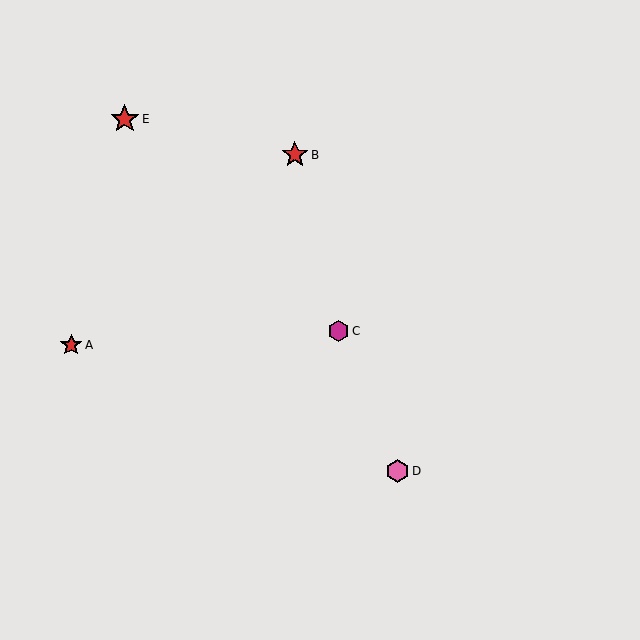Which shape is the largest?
The red star (labeled E) is the largest.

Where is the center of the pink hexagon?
The center of the pink hexagon is at (398, 471).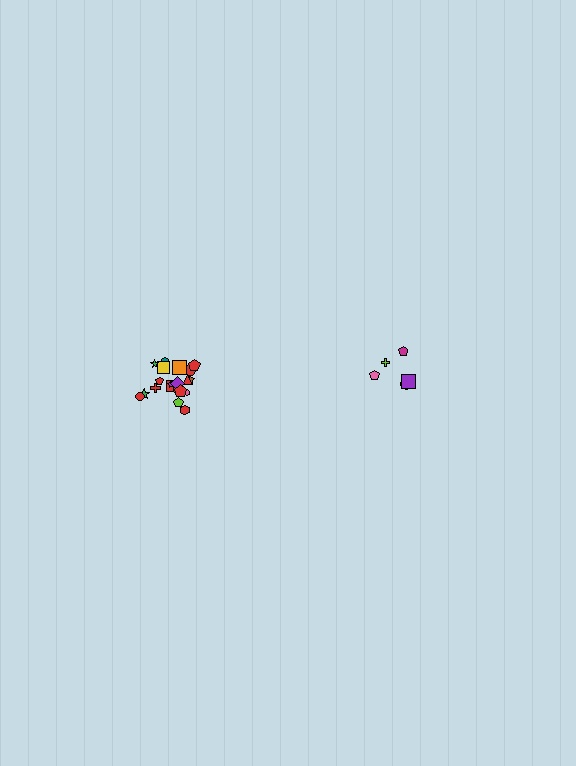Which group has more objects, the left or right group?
The left group.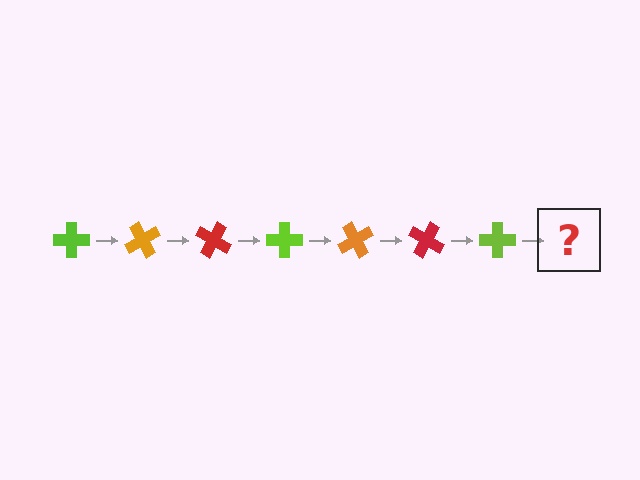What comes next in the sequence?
The next element should be an orange cross, rotated 420 degrees from the start.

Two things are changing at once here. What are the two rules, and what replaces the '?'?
The two rules are that it rotates 60 degrees each step and the color cycles through lime, orange, and red. The '?' should be an orange cross, rotated 420 degrees from the start.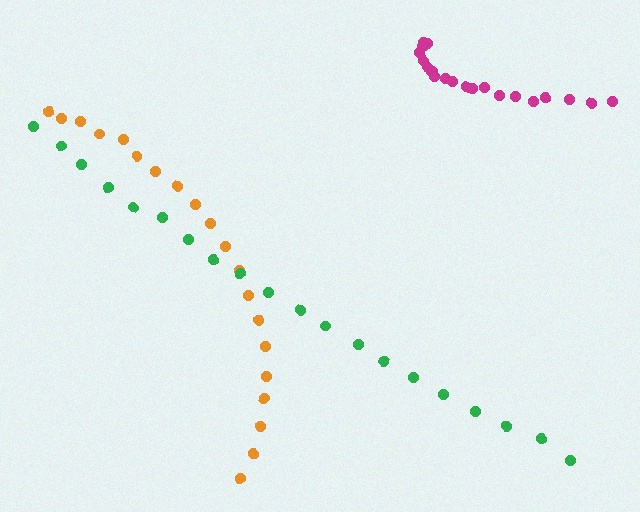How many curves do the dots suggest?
There are 3 distinct paths.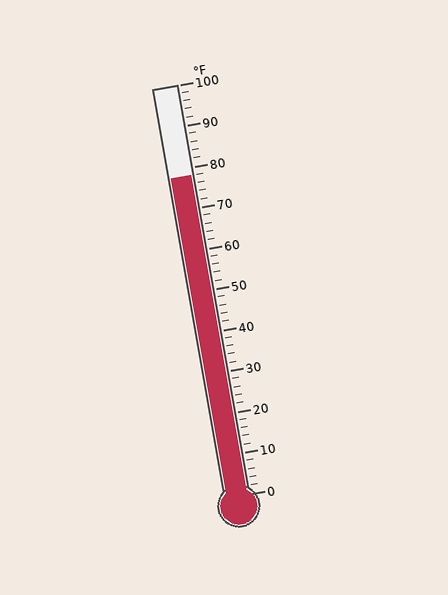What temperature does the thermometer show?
The thermometer shows approximately 78°F.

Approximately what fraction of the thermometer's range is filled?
The thermometer is filled to approximately 80% of its range.